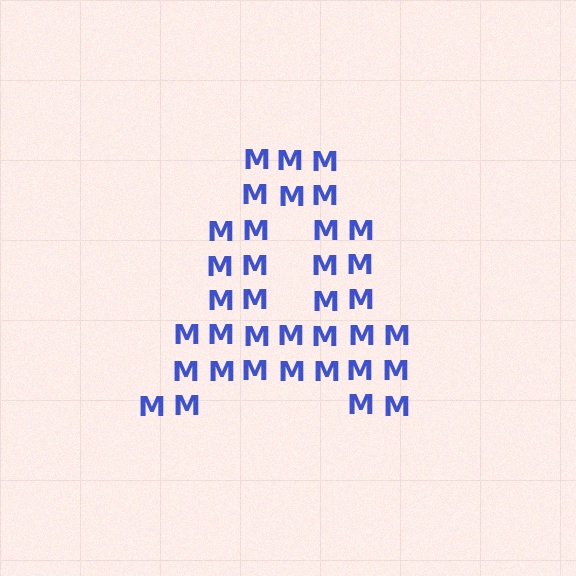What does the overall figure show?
The overall figure shows the letter A.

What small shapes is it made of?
It is made of small letter M's.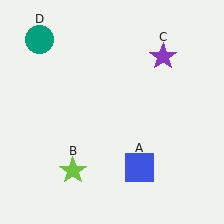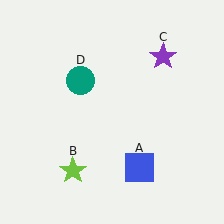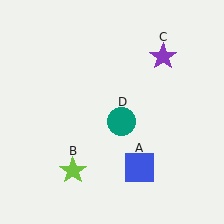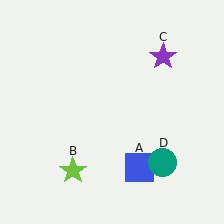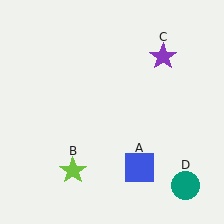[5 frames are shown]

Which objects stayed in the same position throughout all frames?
Blue square (object A) and lime star (object B) and purple star (object C) remained stationary.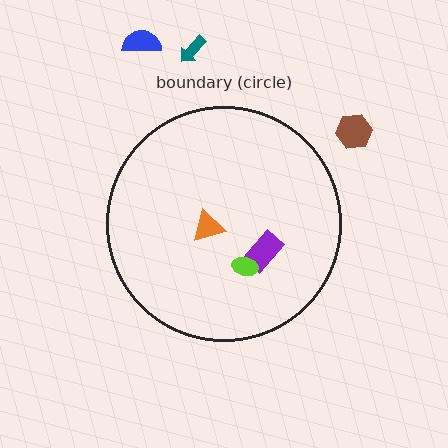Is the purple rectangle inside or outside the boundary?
Inside.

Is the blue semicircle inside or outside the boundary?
Outside.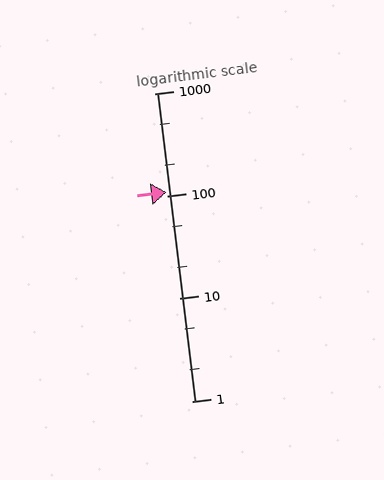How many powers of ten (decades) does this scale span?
The scale spans 3 decades, from 1 to 1000.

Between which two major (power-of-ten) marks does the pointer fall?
The pointer is between 100 and 1000.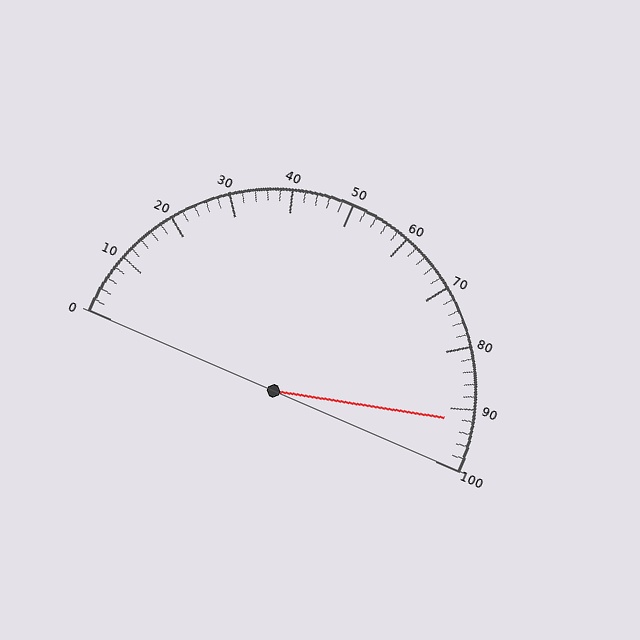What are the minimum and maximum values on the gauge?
The gauge ranges from 0 to 100.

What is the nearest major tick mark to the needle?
The nearest major tick mark is 90.